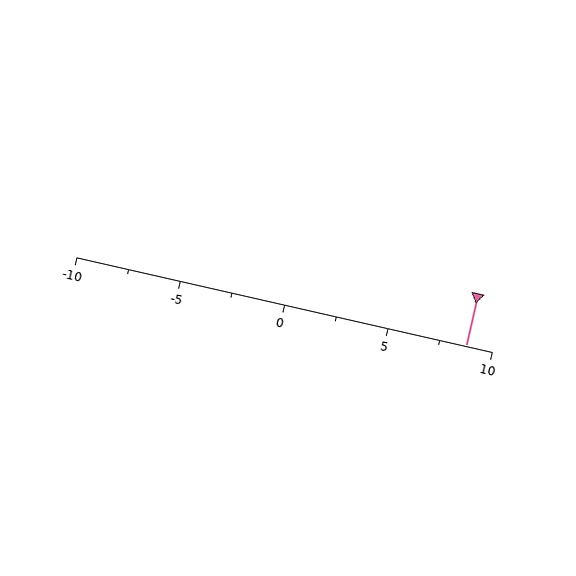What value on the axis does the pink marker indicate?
The marker indicates approximately 8.8.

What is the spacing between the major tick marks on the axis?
The major ticks are spaced 5 apart.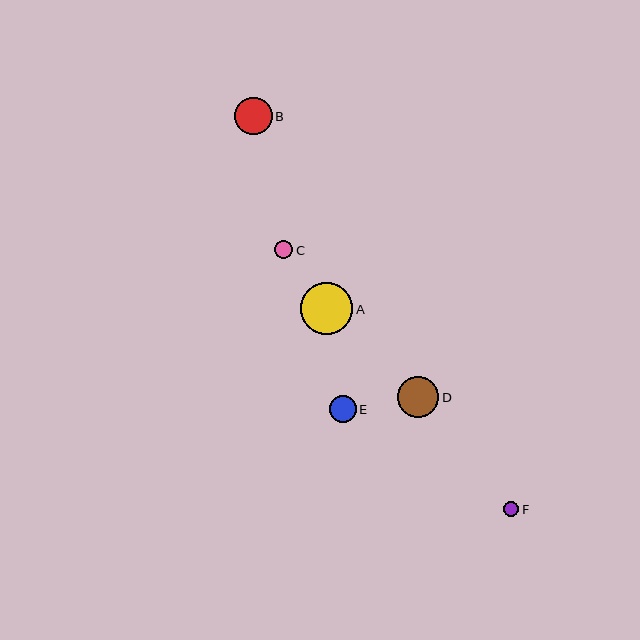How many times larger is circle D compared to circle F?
Circle D is approximately 2.7 times the size of circle F.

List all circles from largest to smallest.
From largest to smallest: A, D, B, E, C, F.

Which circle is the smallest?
Circle F is the smallest with a size of approximately 15 pixels.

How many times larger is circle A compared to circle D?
Circle A is approximately 1.3 times the size of circle D.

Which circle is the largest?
Circle A is the largest with a size of approximately 52 pixels.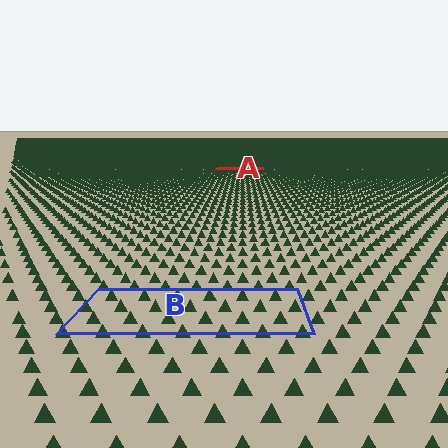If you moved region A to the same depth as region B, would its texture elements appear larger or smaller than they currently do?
They would appear larger. At a closer depth, the same texture elements are projected at a bigger on-screen size.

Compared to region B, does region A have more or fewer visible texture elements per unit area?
Region A has more texture elements per unit area — they are packed more densely because it is farther away.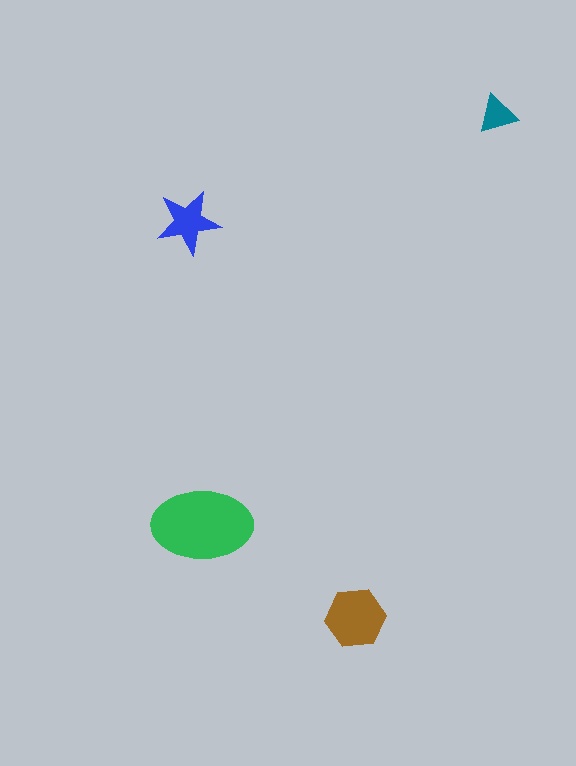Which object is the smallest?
The teal triangle.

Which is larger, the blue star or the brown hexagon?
The brown hexagon.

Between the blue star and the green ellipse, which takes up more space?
The green ellipse.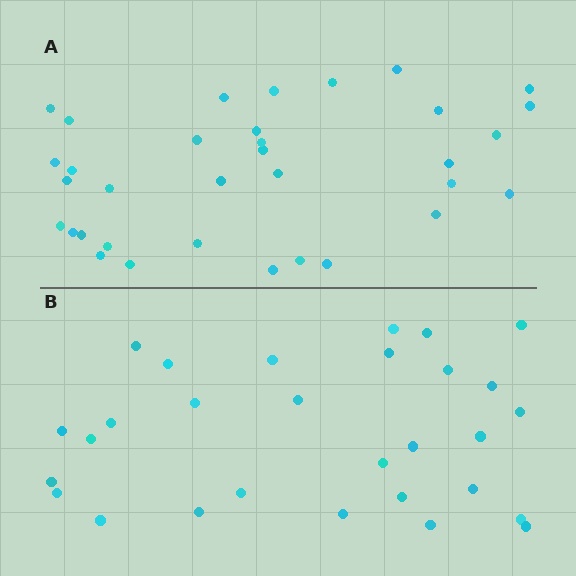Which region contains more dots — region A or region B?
Region A (the top region) has more dots.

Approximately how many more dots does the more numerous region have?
Region A has about 5 more dots than region B.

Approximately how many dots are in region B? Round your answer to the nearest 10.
About 30 dots. (The exact count is 29, which rounds to 30.)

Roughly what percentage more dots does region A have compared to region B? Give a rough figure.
About 15% more.